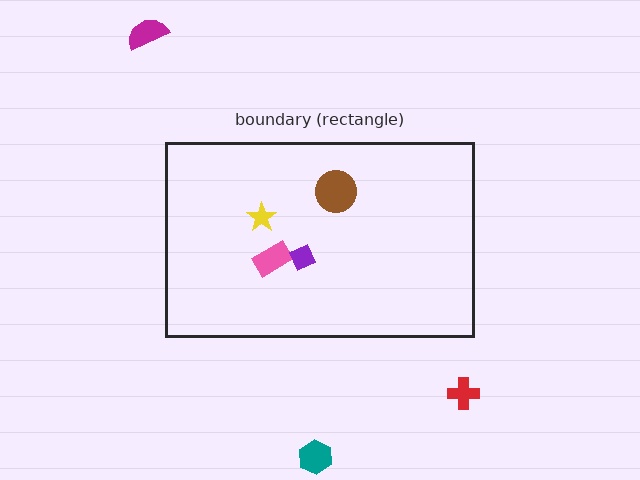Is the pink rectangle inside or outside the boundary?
Inside.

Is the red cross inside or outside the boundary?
Outside.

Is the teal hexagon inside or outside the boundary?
Outside.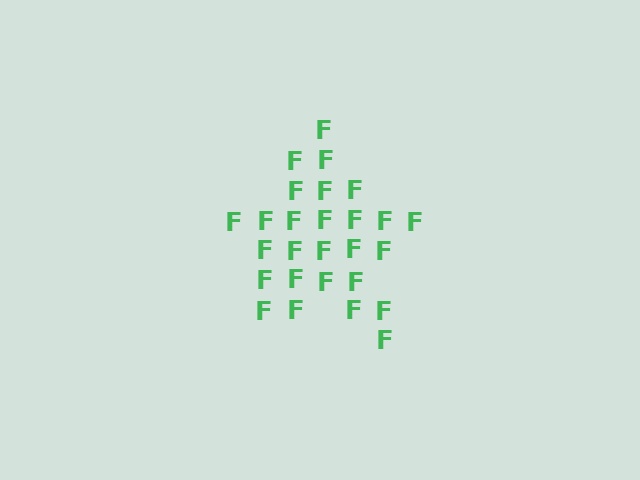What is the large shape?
The large shape is a star.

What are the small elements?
The small elements are letter F's.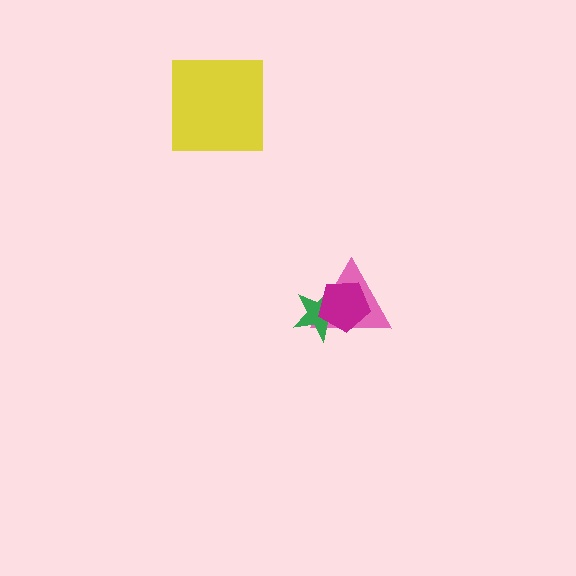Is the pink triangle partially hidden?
Yes, it is partially covered by another shape.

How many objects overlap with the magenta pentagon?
2 objects overlap with the magenta pentagon.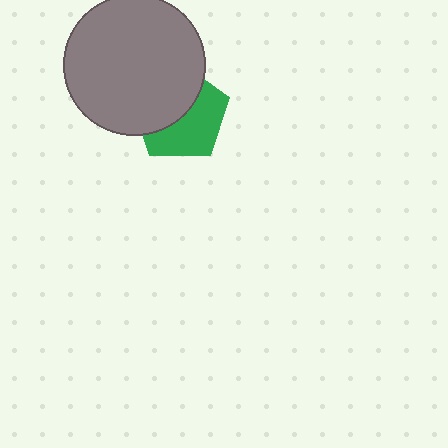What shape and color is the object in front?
The object in front is a gray circle.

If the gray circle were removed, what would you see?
You would see the complete green pentagon.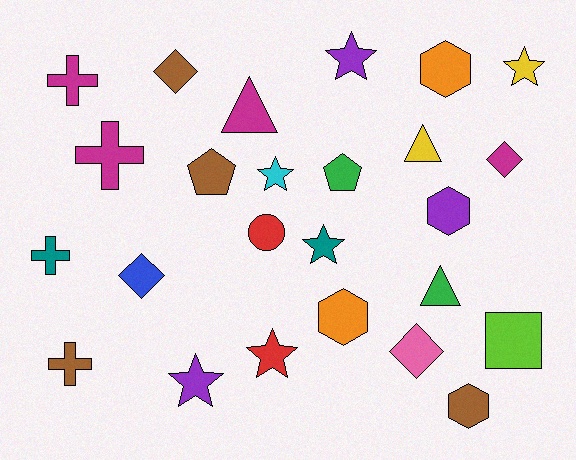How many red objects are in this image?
There are 2 red objects.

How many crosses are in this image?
There are 4 crosses.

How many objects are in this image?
There are 25 objects.